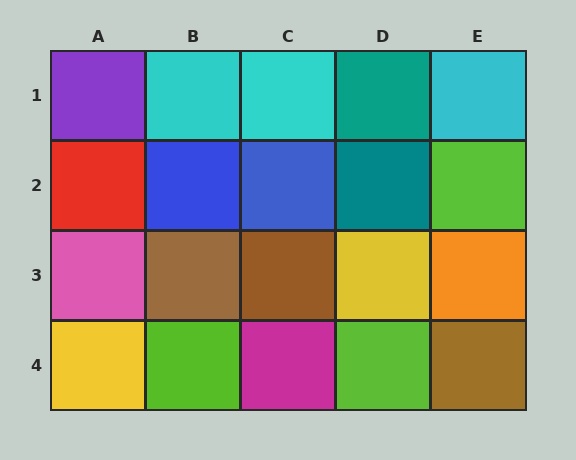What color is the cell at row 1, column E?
Cyan.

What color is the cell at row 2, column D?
Teal.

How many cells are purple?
1 cell is purple.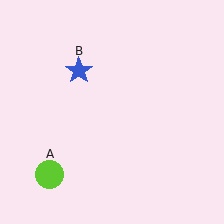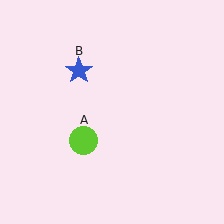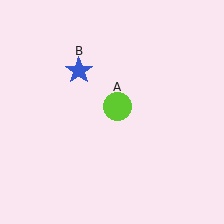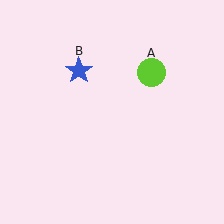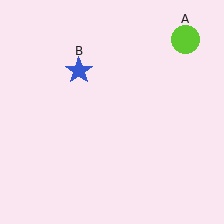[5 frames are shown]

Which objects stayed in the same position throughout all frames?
Blue star (object B) remained stationary.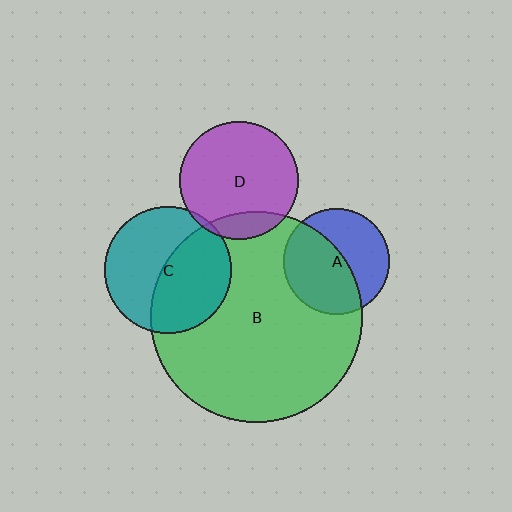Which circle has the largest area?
Circle B (green).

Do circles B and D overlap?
Yes.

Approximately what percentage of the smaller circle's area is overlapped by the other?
Approximately 15%.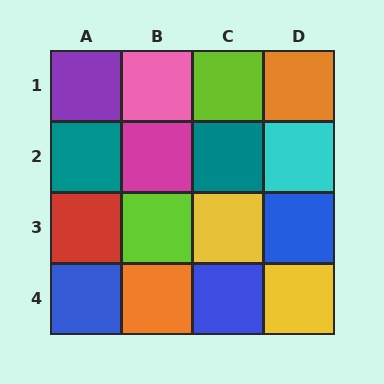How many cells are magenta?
1 cell is magenta.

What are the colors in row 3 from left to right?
Red, lime, yellow, blue.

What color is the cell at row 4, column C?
Blue.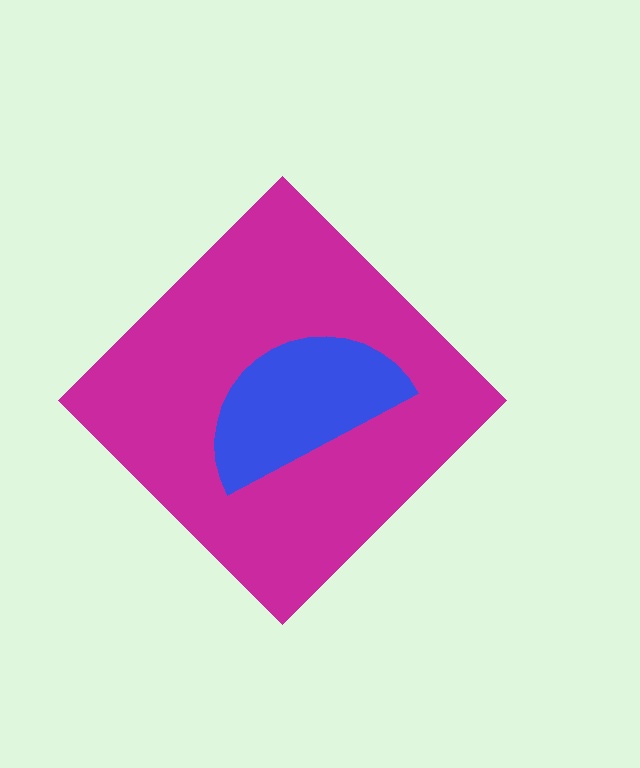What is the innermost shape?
The blue semicircle.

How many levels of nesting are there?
2.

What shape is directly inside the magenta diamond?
The blue semicircle.